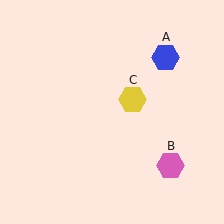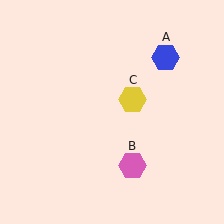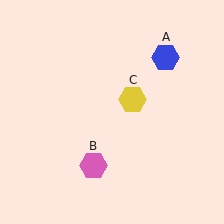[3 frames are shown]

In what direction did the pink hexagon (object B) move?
The pink hexagon (object B) moved left.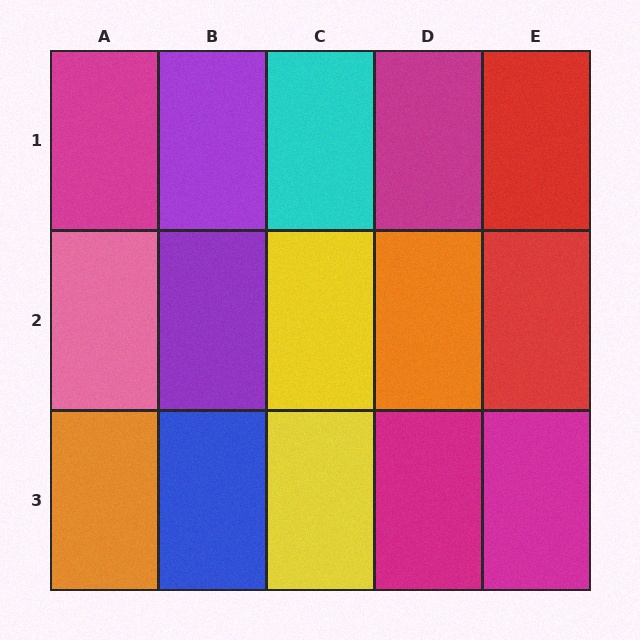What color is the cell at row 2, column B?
Purple.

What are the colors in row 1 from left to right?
Magenta, purple, cyan, magenta, red.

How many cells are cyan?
1 cell is cyan.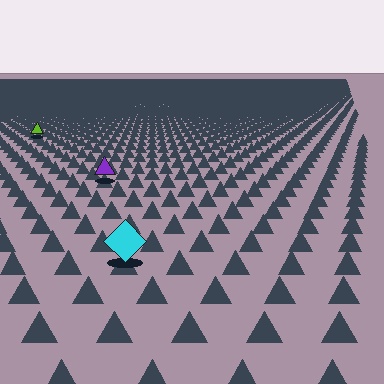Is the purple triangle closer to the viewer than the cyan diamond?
No. The cyan diamond is closer — you can tell from the texture gradient: the ground texture is coarser near it.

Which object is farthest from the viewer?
The lime triangle is farthest from the viewer. It appears smaller and the ground texture around it is denser.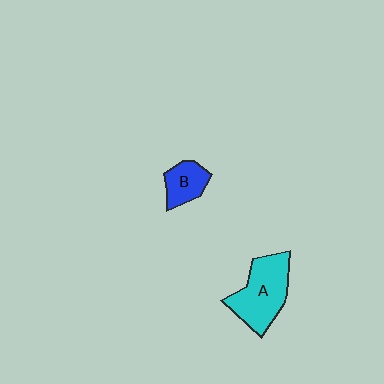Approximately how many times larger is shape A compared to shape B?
Approximately 2.0 times.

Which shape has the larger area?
Shape A (cyan).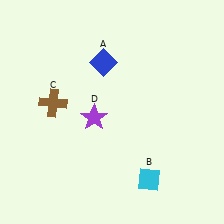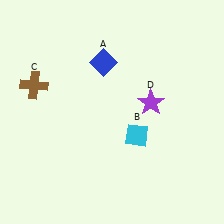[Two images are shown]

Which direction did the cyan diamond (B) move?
The cyan diamond (B) moved up.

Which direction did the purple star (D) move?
The purple star (D) moved right.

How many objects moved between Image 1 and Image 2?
3 objects moved between the two images.